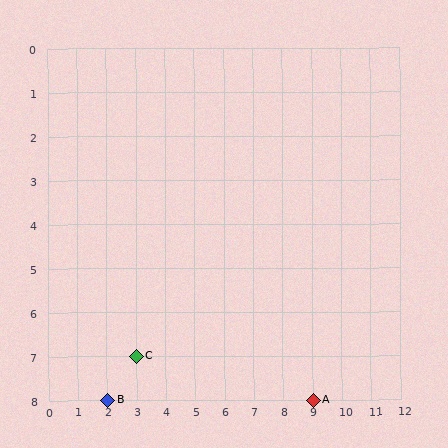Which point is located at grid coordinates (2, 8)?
Point B is at (2, 8).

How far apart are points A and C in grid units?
Points A and C are 6 columns and 1 row apart (about 6.1 grid units diagonally).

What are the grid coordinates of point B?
Point B is at grid coordinates (2, 8).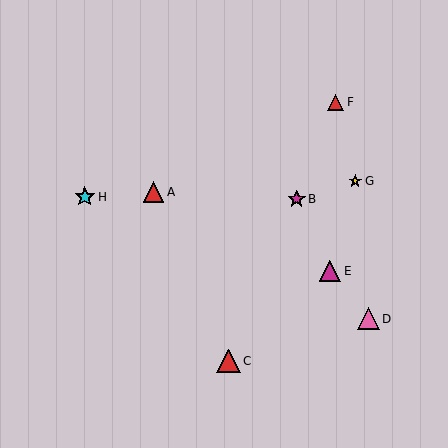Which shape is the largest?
The red triangle (labeled C) is the largest.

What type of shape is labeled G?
Shape G is a yellow star.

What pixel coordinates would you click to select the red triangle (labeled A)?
Click at (153, 192) to select the red triangle A.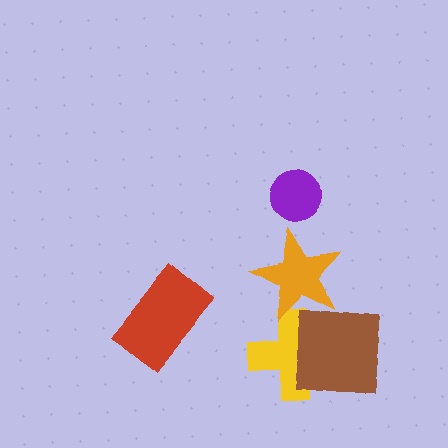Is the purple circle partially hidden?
No, no other shape covers it.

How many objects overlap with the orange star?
1 object overlaps with the orange star.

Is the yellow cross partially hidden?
Yes, it is partially covered by another shape.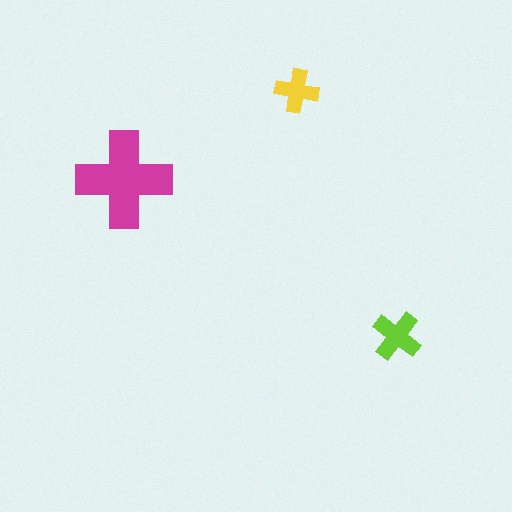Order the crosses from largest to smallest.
the magenta one, the lime one, the yellow one.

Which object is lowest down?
The lime cross is bottommost.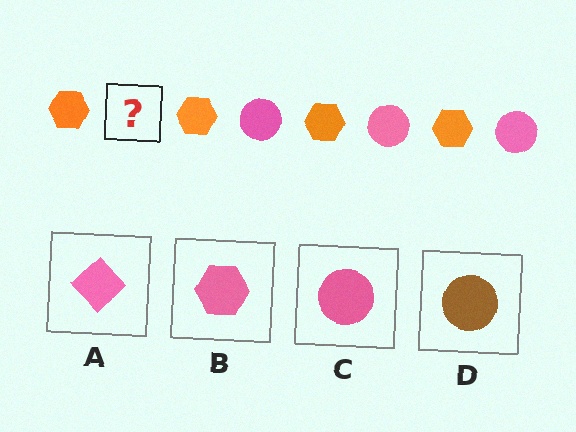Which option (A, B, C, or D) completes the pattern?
C.